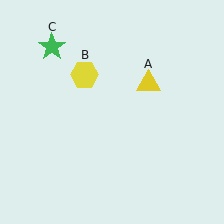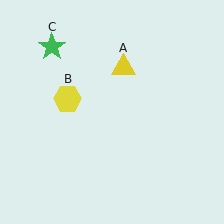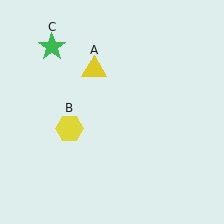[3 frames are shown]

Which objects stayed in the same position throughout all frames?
Green star (object C) remained stationary.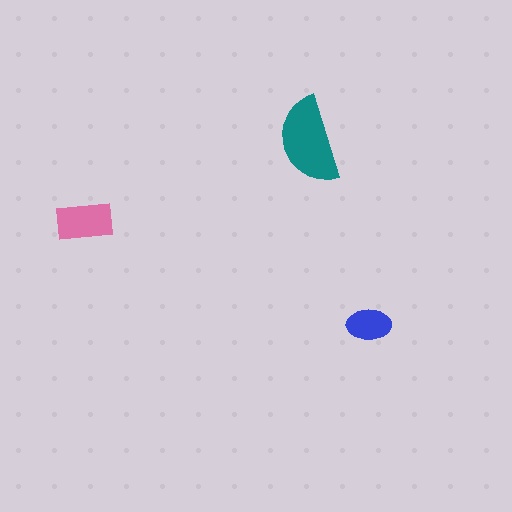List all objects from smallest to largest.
The blue ellipse, the pink rectangle, the teal semicircle.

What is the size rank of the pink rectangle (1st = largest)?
2nd.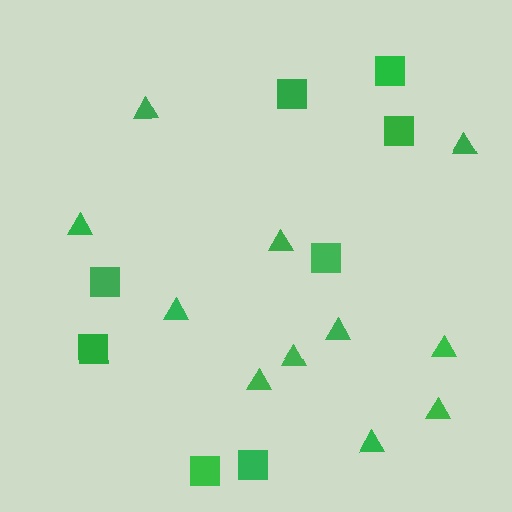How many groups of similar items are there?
There are 2 groups: one group of triangles (11) and one group of squares (8).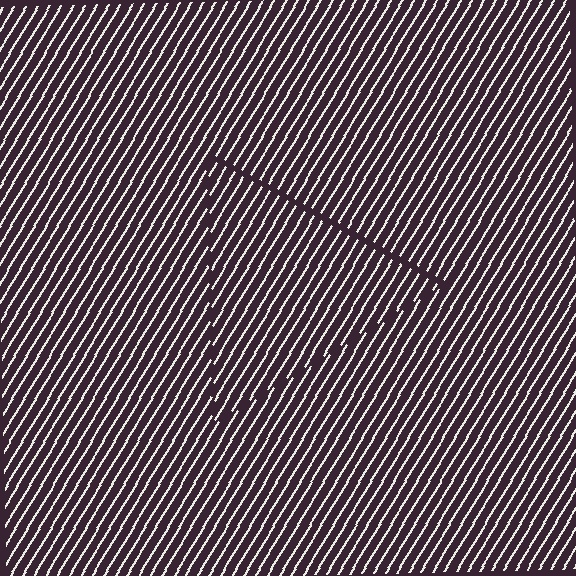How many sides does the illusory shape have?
3 sides — the line-ends trace a triangle.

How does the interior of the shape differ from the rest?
The interior of the shape contains the same grating, shifted by half a period — the contour is defined by the phase discontinuity where line-ends from the inner and outer gratings abut.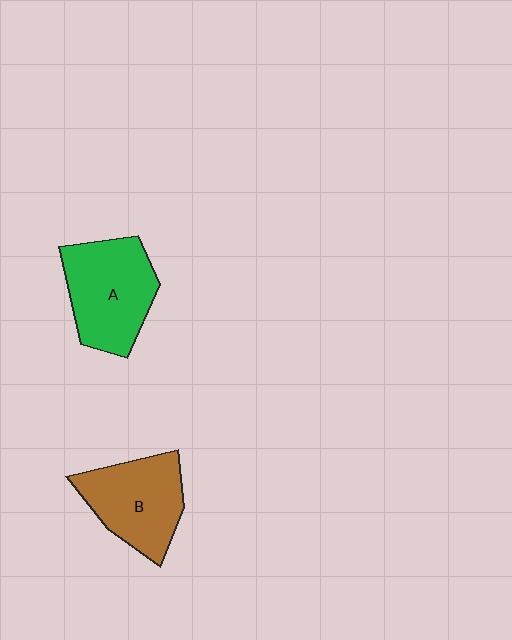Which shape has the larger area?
Shape A (green).